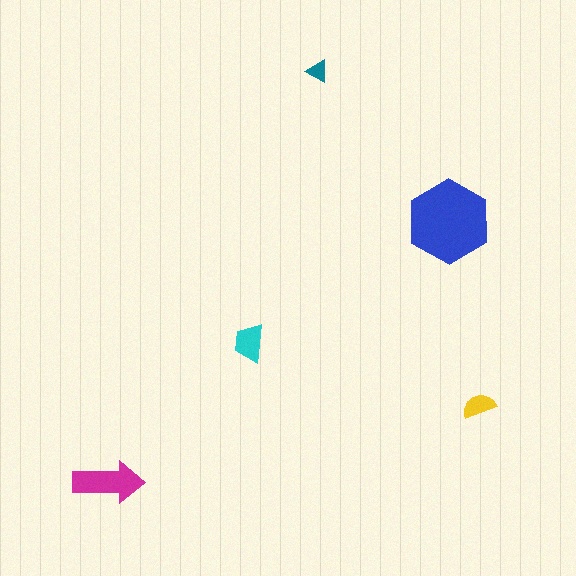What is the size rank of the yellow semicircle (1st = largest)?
4th.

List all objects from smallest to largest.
The teal triangle, the yellow semicircle, the cyan trapezoid, the magenta arrow, the blue hexagon.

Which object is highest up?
The teal triangle is topmost.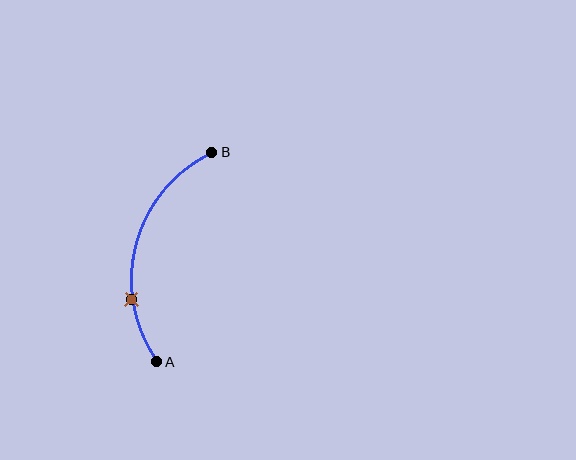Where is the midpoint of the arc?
The arc midpoint is the point on the curve farthest from the straight line joining A and B. It sits to the left of that line.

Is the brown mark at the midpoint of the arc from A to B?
No. The brown mark lies on the arc but is closer to endpoint A. The arc midpoint would be at the point on the curve equidistant along the arc from both A and B.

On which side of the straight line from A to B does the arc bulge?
The arc bulges to the left of the straight line connecting A and B.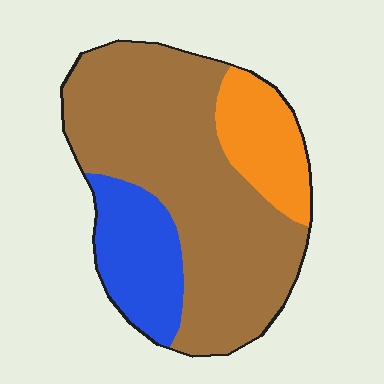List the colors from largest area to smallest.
From largest to smallest: brown, blue, orange.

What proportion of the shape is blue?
Blue covers 19% of the shape.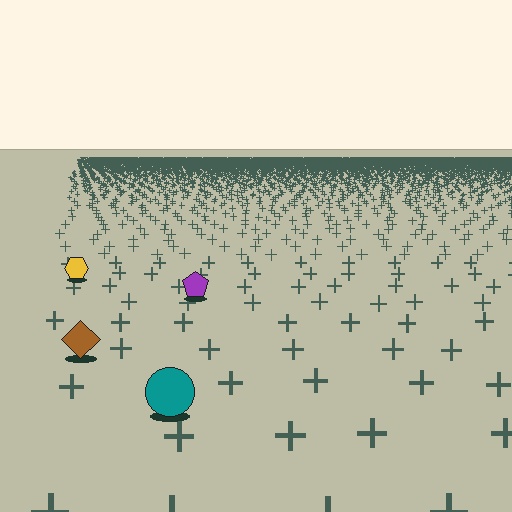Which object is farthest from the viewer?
The yellow hexagon is farthest from the viewer. It appears smaller and the ground texture around it is denser.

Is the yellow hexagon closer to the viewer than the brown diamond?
No. The brown diamond is closer — you can tell from the texture gradient: the ground texture is coarser near it.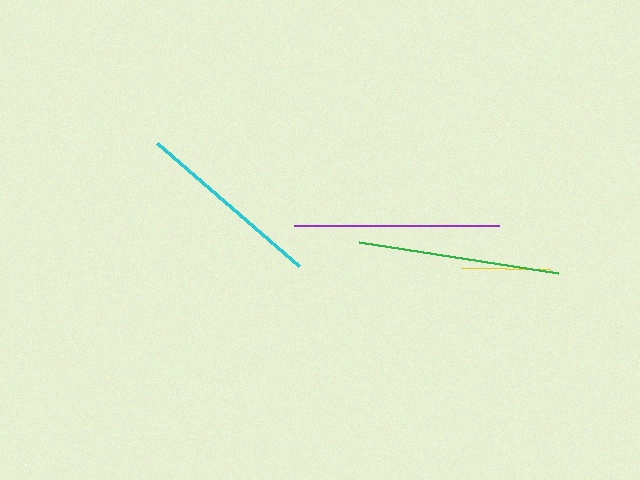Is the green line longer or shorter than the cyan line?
The green line is longer than the cyan line.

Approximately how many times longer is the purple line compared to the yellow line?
The purple line is approximately 2.3 times the length of the yellow line.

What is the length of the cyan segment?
The cyan segment is approximately 188 pixels long.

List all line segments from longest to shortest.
From longest to shortest: purple, green, cyan, yellow.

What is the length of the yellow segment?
The yellow segment is approximately 88 pixels long.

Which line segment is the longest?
The purple line is the longest at approximately 205 pixels.